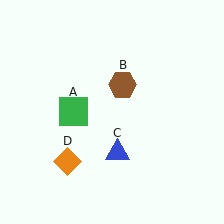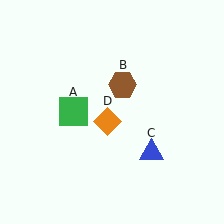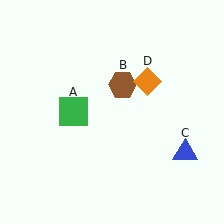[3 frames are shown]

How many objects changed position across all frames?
2 objects changed position: blue triangle (object C), orange diamond (object D).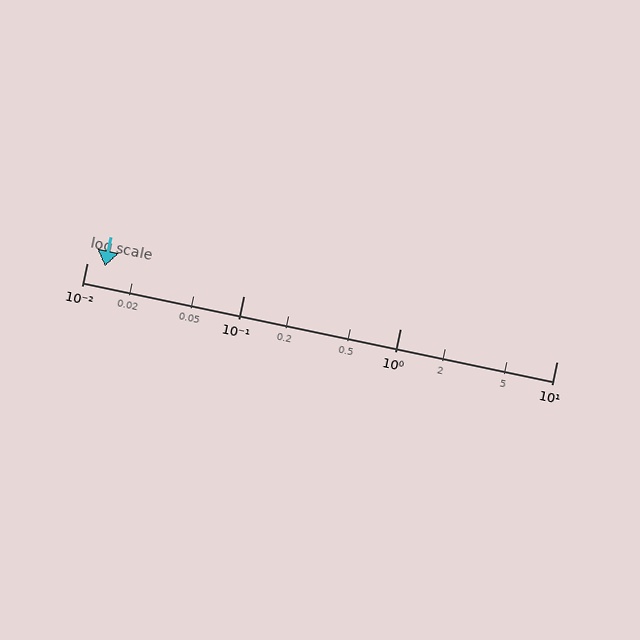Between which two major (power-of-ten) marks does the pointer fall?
The pointer is between 0.01 and 0.1.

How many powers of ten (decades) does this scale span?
The scale spans 3 decades, from 0.01 to 10.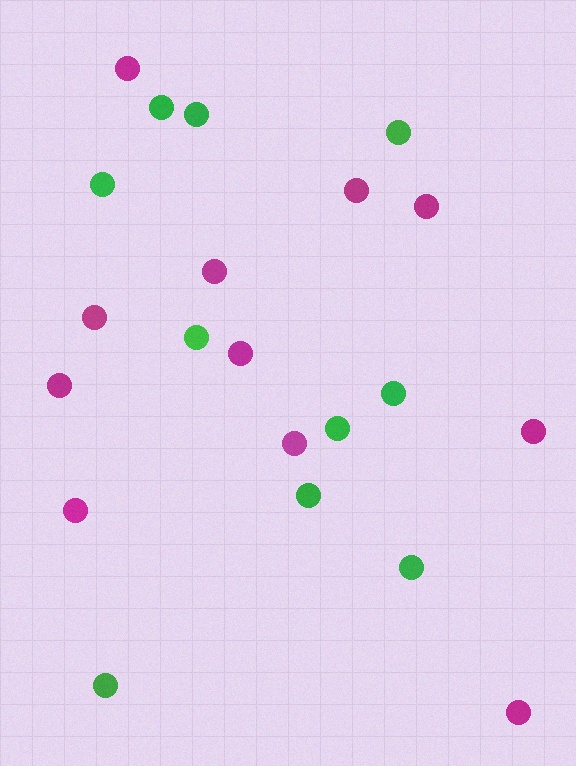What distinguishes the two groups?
There are 2 groups: one group of green circles (10) and one group of magenta circles (11).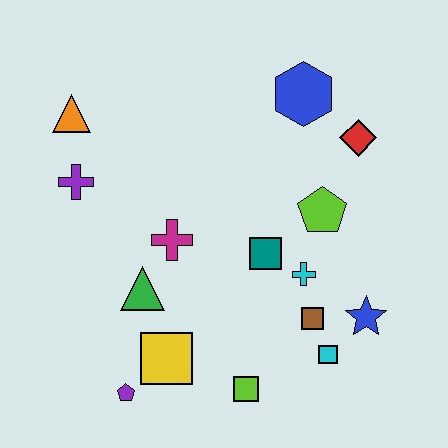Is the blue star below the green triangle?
Yes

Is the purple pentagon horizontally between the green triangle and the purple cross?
Yes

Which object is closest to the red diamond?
The blue hexagon is closest to the red diamond.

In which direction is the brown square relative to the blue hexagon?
The brown square is below the blue hexagon.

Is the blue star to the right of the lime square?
Yes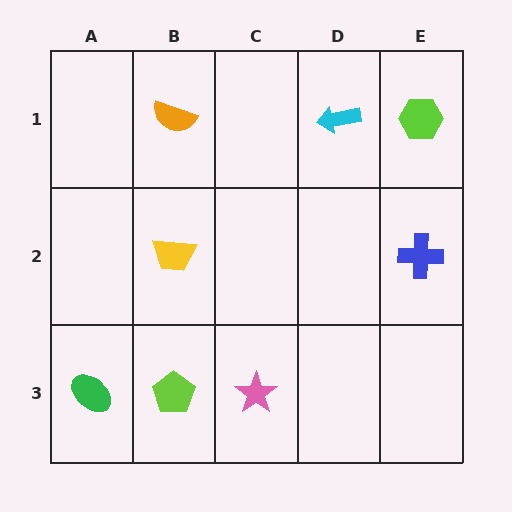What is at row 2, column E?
A blue cross.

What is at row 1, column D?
A cyan arrow.